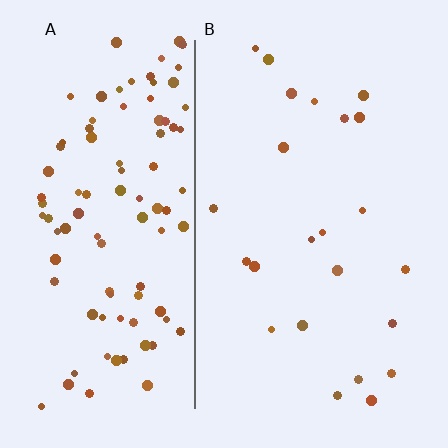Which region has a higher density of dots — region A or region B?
A (the left).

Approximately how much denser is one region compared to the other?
Approximately 4.3× — region A over region B.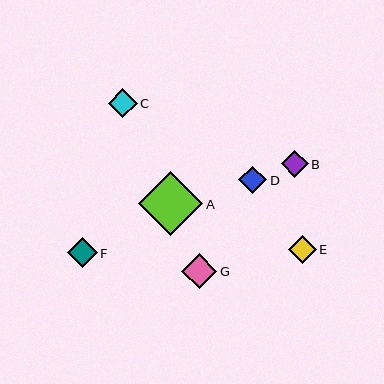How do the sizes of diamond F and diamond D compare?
Diamond F and diamond D are approximately the same size.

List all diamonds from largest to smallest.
From largest to smallest: A, G, F, C, D, E, B.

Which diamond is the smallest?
Diamond B is the smallest with a size of approximately 27 pixels.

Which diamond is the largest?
Diamond A is the largest with a size of approximately 64 pixels.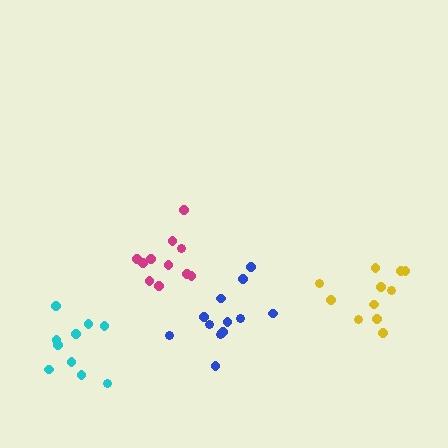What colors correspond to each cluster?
The clusters are colored: yellow, cyan, magenta, blue.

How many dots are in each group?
Group 1: 11 dots, Group 2: 10 dots, Group 3: 11 dots, Group 4: 12 dots (44 total).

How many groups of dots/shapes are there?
There are 4 groups.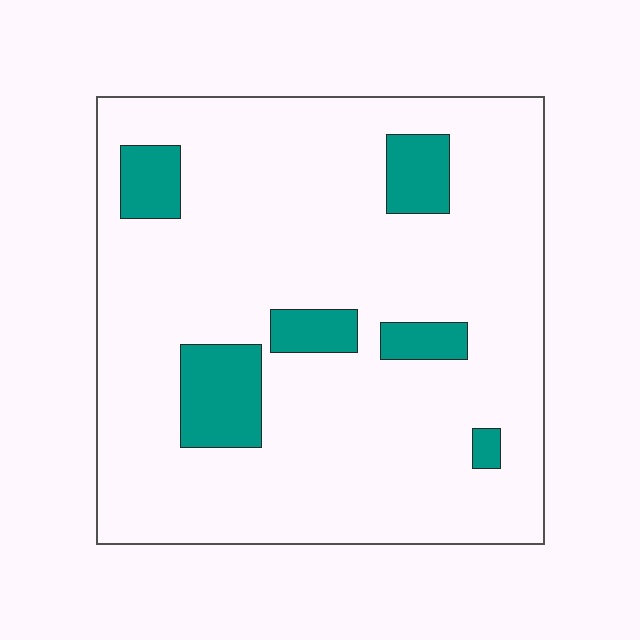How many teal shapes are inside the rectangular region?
6.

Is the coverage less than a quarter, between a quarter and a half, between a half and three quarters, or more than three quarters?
Less than a quarter.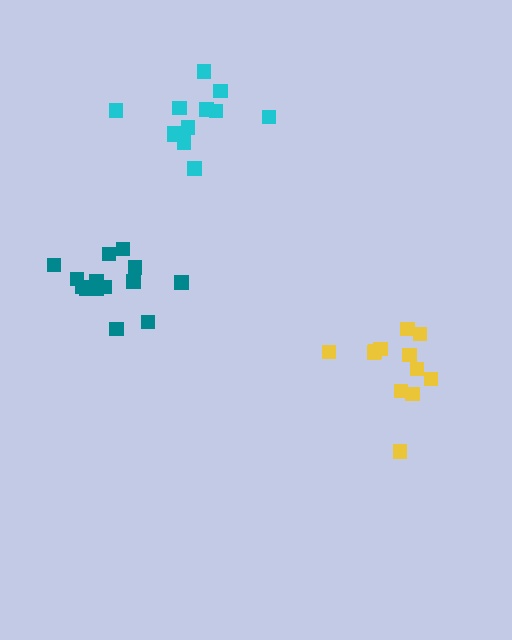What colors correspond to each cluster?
The clusters are colored: cyan, teal, yellow.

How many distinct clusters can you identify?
There are 3 distinct clusters.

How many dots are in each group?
Group 1: 12 dots, Group 2: 14 dots, Group 3: 12 dots (38 total).